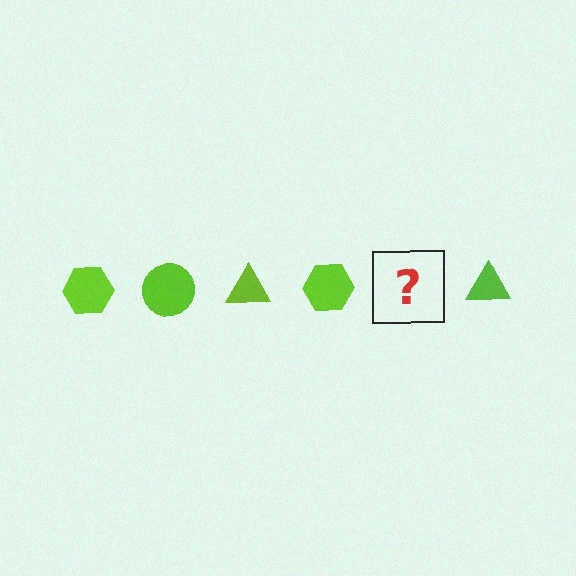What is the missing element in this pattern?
The missing element is a lime circle.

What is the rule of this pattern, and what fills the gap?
The rule is that the pattern cycles through hexagon, circle, triangle shapes in lime. The gap should be filled with a lime circle.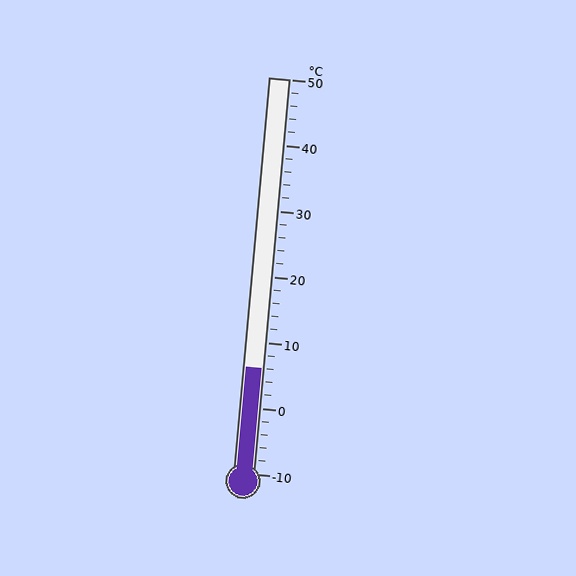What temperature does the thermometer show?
The thermometer shows approximately 6°C.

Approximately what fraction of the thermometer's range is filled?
The thermometer is filled to approximately 25% of its range.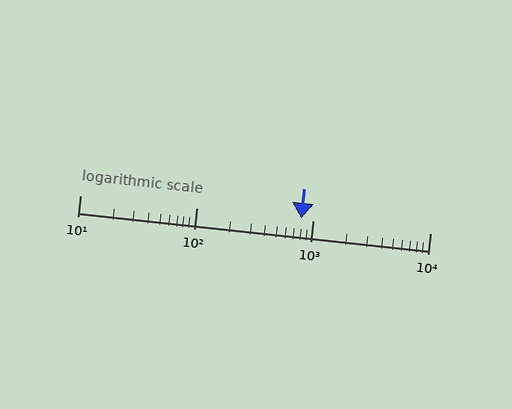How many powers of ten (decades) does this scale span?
The scale spans 3 decades, from 10 to 10000.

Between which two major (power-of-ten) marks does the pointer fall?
The pointer is between 100 and 1000.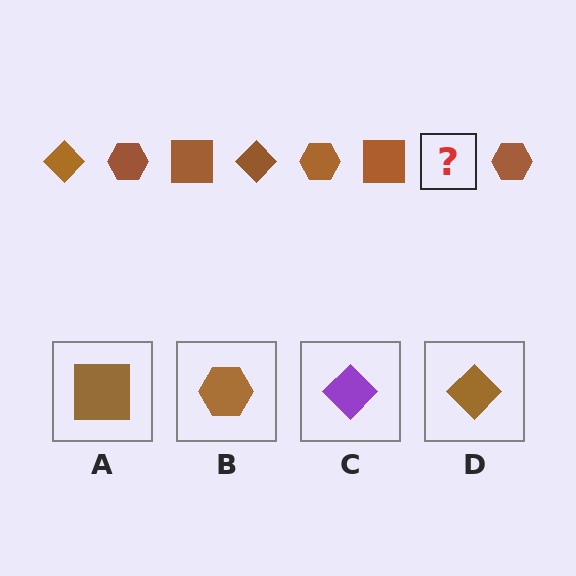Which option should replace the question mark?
Option D.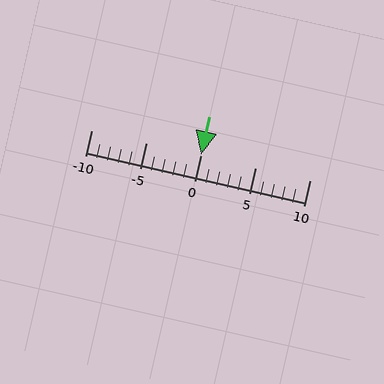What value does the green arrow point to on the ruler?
The green arrow points to approximately 0.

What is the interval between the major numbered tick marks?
The major tick marks are spaced 5 units apart.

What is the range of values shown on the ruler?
The ruler shows values from -10 to 10.